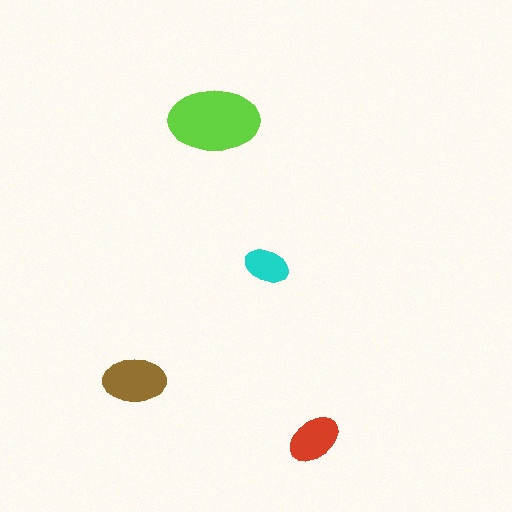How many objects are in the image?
There are 4 objects in the image.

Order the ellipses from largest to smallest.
the lime one, the brown one, the red one, the cyan one.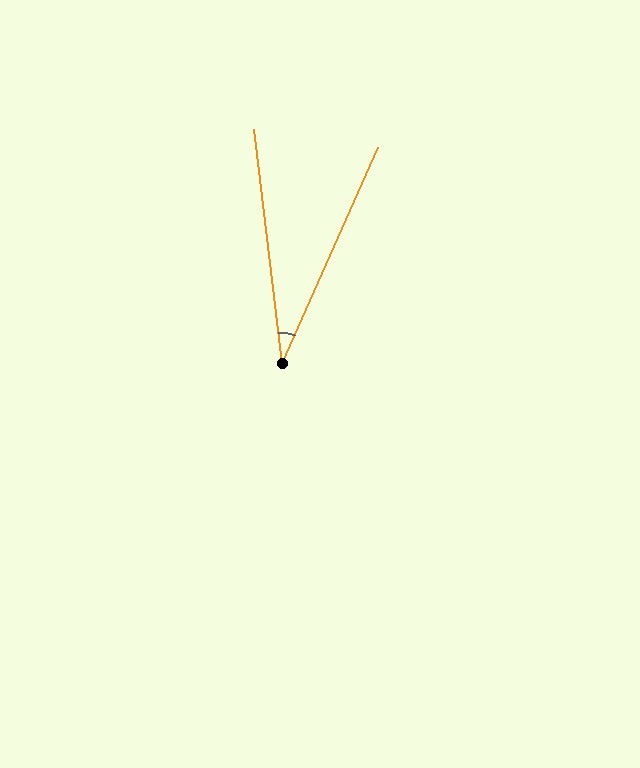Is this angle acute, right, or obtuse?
It is acute.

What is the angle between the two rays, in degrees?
Approximately 31 degrees.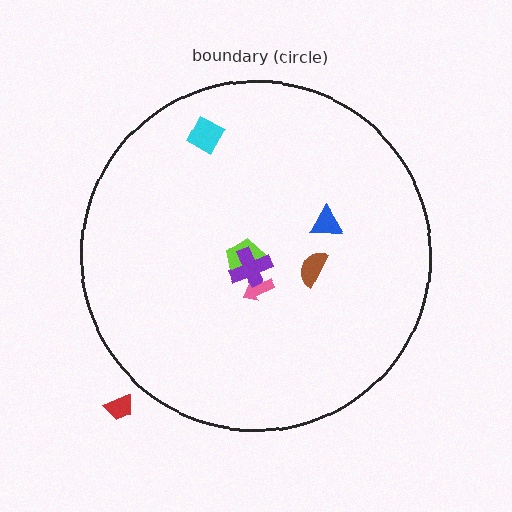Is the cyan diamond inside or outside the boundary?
Inside.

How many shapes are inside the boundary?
6 inside, 1 outside.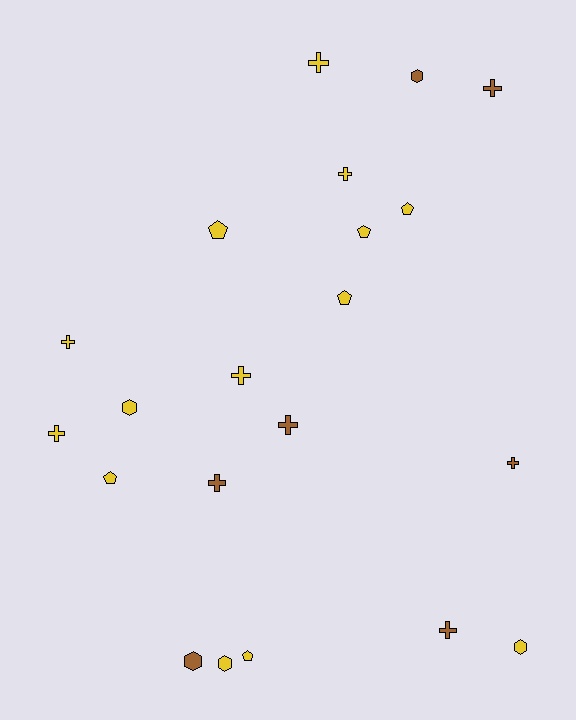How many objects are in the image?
There are 21 objects.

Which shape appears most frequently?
Cross, with 10 objects.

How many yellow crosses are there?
There are 5 yellow crosses.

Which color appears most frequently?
Yellow, with 14 objects.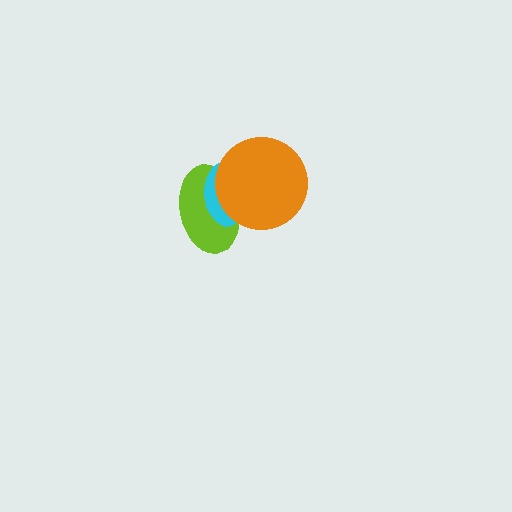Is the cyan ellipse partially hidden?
Yes, it is partially covered by another shape.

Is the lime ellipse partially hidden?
Yes, it is partially covered by another shape.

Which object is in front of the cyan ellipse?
The orange circle is in front of the cyan ellipse.